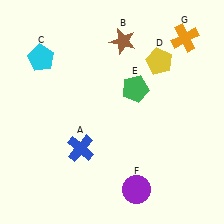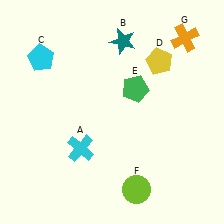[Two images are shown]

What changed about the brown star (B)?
In Image 1, B is brown. In Image 2, it changed to teal.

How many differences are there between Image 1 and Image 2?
There are 3 differences between the two images.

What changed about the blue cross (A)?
In Image 1, A is blue. In Image 2, it changed to cyan.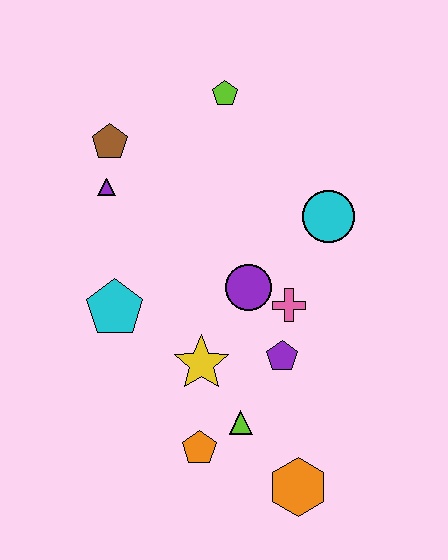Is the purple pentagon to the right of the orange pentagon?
Yes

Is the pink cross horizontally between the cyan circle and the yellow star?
Yes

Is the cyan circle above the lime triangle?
Yes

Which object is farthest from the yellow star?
The lime pentagon is farthest from the yellow star.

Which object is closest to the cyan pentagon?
The yellow star is closest to the cyan pentagon.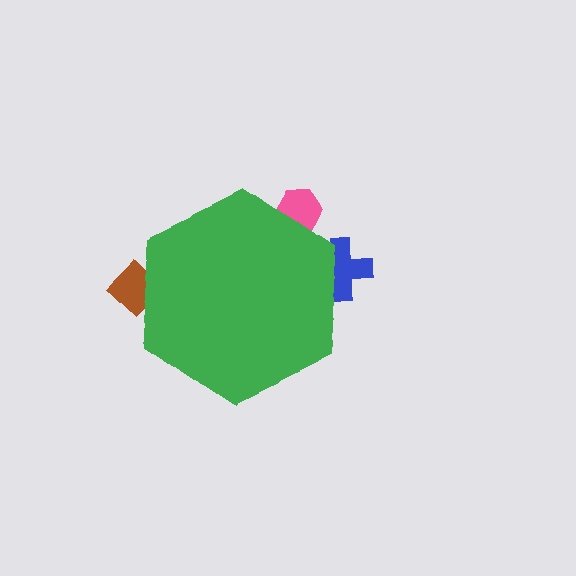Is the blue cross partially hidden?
Yes, the blue cross is partially hidden behind the green hexagon.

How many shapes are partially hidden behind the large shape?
3 shapes are partially hidden.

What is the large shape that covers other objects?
A green hexagon.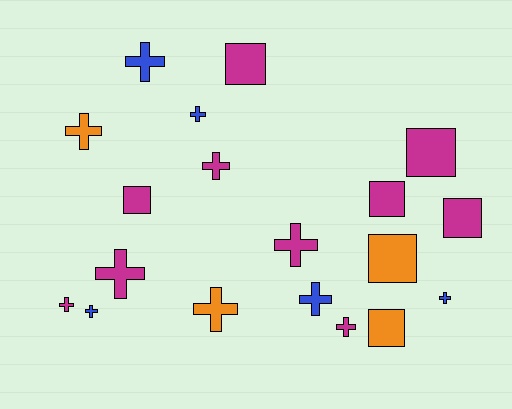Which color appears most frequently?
Magenta, with 10 objects.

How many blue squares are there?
There are no blue squares.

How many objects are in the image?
There are 19 objects.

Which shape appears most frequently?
Cross, with 12 objects.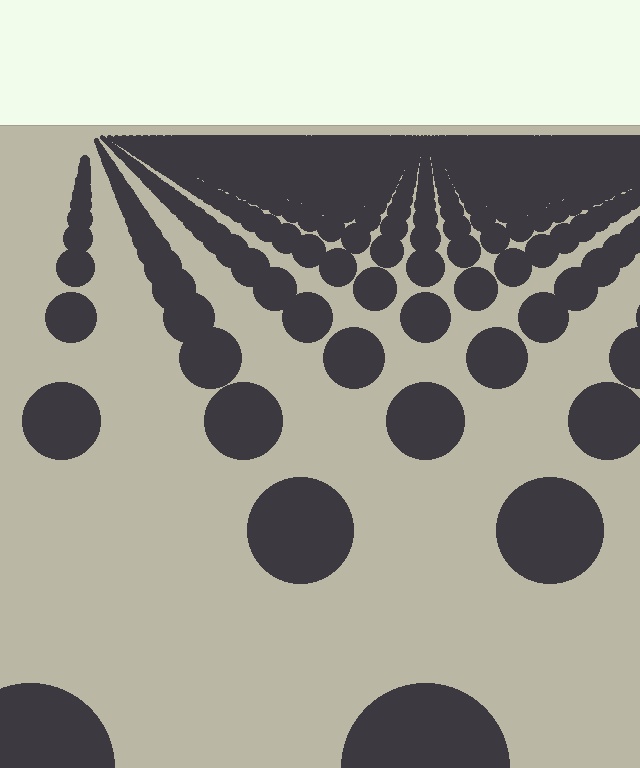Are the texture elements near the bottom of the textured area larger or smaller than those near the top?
Larger. Near the bottom, elements are closer to the viewer and appear at a bigger on-screen size.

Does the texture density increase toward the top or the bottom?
Density increases toward the top.